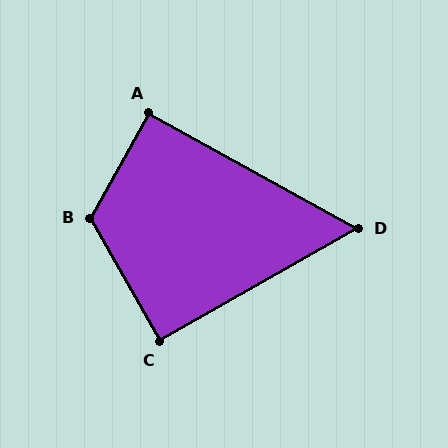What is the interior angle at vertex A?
Approximately 90 degrees (approximately right).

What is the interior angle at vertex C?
Approximately 90 degrees (approximately right).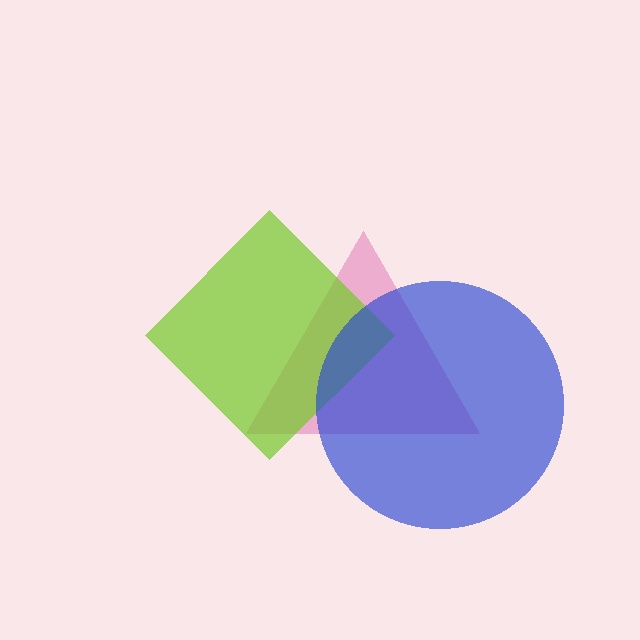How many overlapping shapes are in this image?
There are 3 overlapping shapes in the image.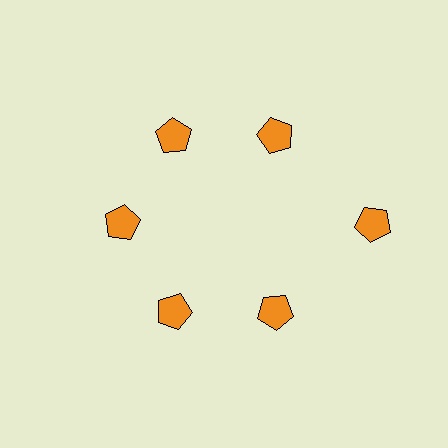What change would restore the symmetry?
The symmetry would be restored by moving it inward, back onto the ring so that all 6 pentagons sit at equal angles and equal distance from the center.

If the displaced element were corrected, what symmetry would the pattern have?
It would have 6-fold rotational symmetry — the pattern would map onto itself every 60 degrees.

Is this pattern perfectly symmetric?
No. The 6 orange pentagons are arranged in a ring, but one element near the 3 o'clock position is pushed outward from the center, breaking the 6-fold rotational symmetry.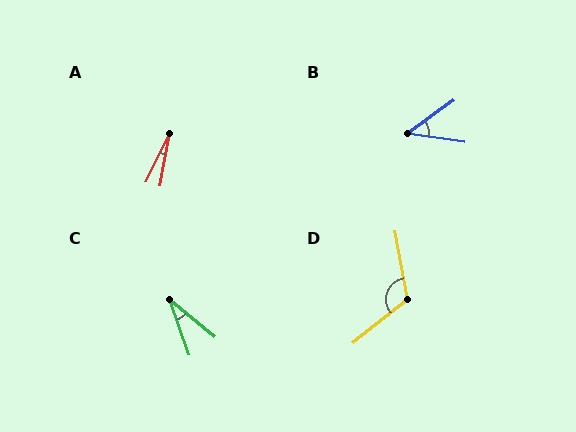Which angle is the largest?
D, at approximately 119 degrees.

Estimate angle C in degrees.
Approximately 31 degrees.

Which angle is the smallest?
A, at approximately 16 degrees.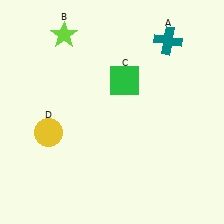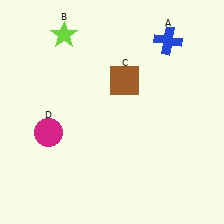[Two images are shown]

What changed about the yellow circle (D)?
In Image 1, D is yellow. In Image 2, it changed to magenta.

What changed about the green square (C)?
In Image 1, C is green. In Image 2, it changed to brown.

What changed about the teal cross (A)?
In Image 1, A is teal. In Image 2, it changed to blue.